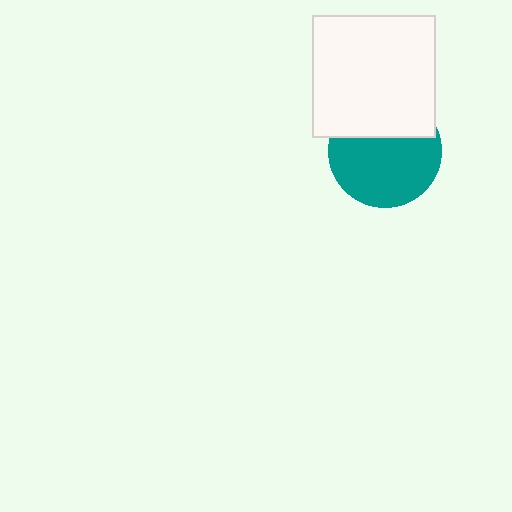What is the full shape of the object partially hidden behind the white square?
The partially hidden object is a teal circle.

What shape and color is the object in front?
The object in front is a white square.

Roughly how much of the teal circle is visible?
Most of it is visible (roughly 65%).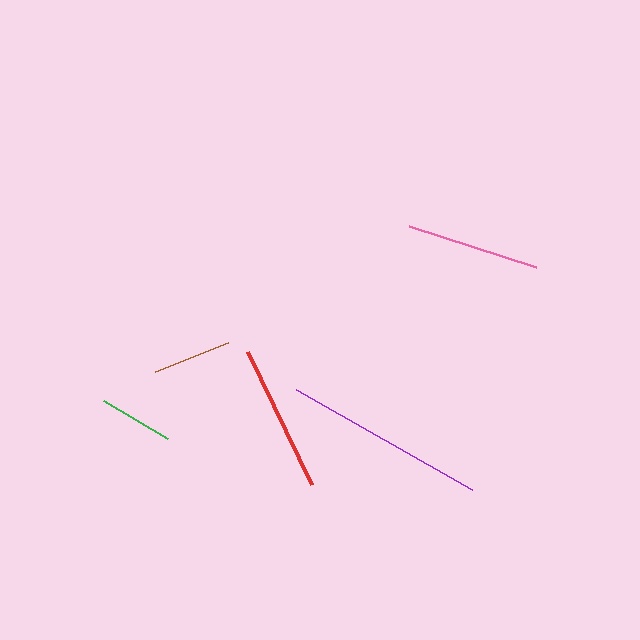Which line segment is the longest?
The purple line is the longest at approximately 203 pixels.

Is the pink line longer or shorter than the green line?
The pink line is longer than the green line.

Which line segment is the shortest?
The green line is the shortest at approximately 74 pixels.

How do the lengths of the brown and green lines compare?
The brown and green lines are approximately the same length.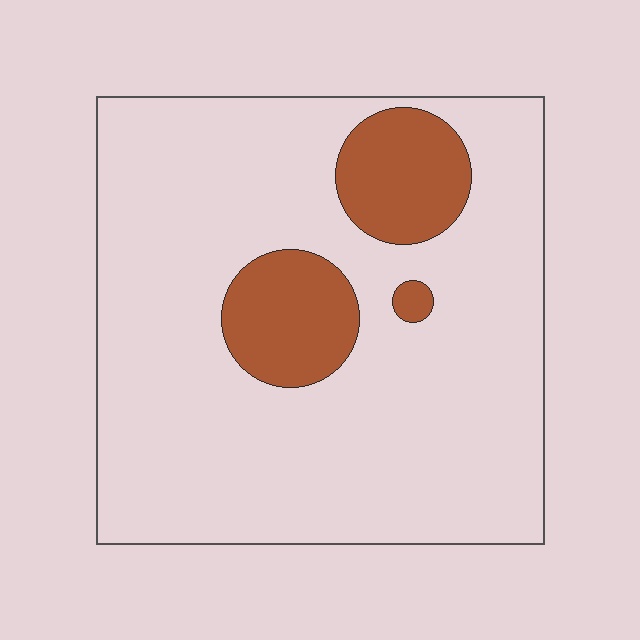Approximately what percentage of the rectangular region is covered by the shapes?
Approximately 15%.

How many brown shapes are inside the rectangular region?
3.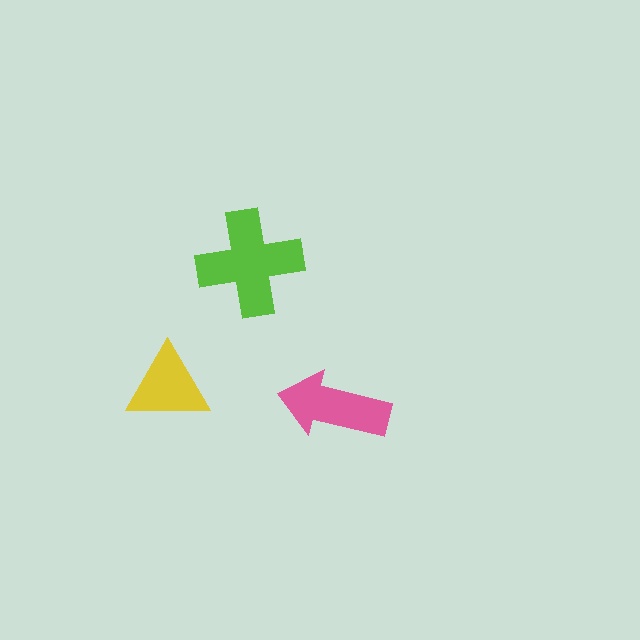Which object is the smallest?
The yellow triangle.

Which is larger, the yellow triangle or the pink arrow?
The pink arrow.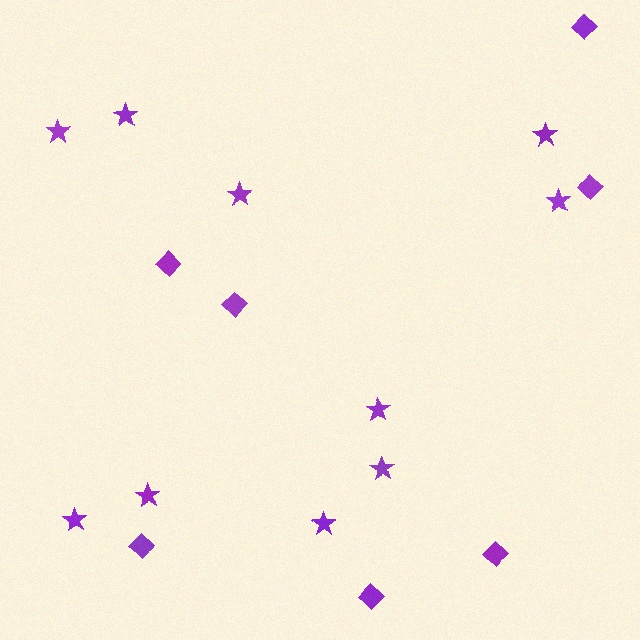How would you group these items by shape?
There are 2 groups: one group of diamonds (7) and one group of stars (10).